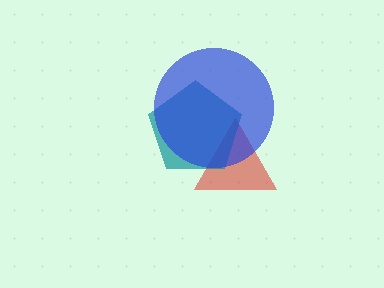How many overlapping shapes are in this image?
There are 3 overlapping shapes in the image.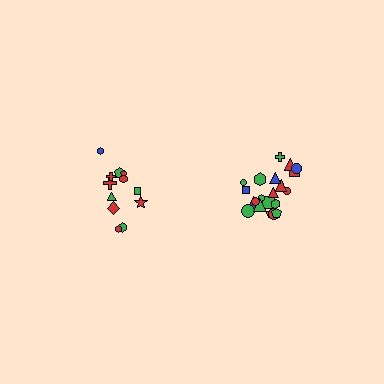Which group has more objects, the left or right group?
The right group.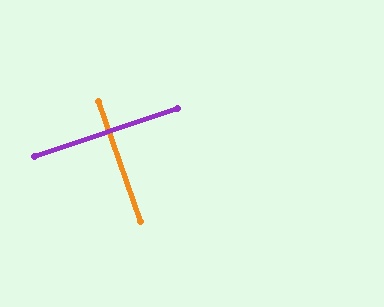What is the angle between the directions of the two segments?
Approximately 89 degrees.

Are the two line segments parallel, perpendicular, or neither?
Perpendicular — they meet at approximately 89°.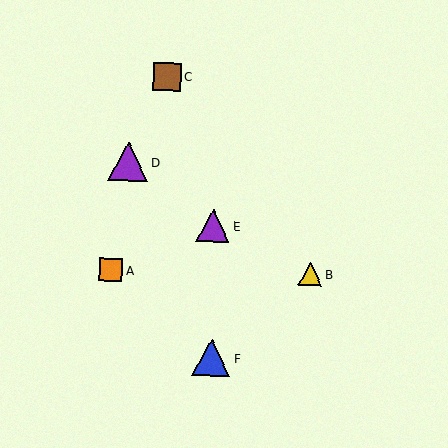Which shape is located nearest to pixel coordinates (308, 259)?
The yellow triangle (labeled B) at (310, 274) is nearest to that location.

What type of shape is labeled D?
Shape D is a purple triangle.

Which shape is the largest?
The purple triangle (labeled D) is the largest.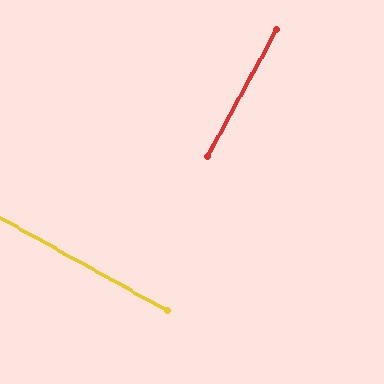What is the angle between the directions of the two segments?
Approximately 90 degrees.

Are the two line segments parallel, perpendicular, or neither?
Perpendicular — they meet at approximately 90°.